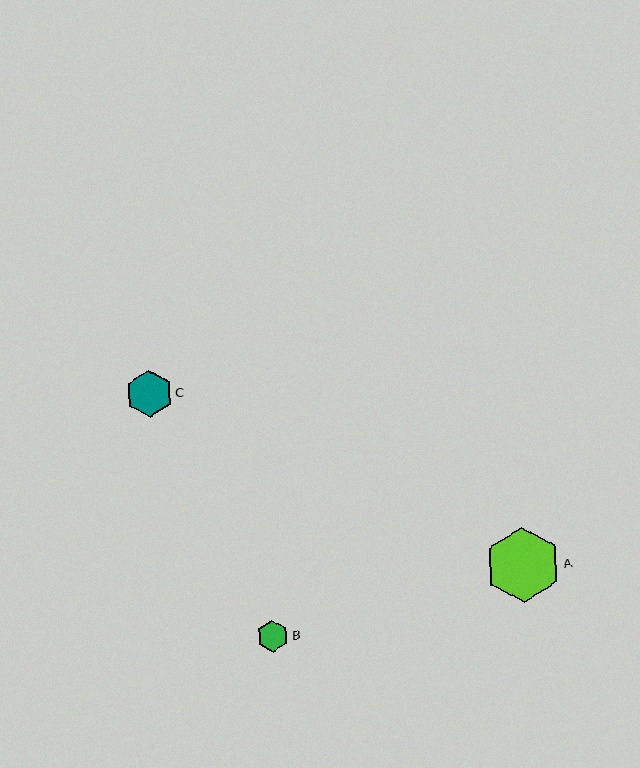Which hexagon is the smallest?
Hexagon B is the smallest with a size of approximately 32 pixels.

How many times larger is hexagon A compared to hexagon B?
Hexagon A is approximately 2.4 times the size of hexagon B.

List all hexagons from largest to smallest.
From largest to smallest: A, C, B.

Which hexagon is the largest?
Hexagon A is the largest with a size of approximately 76 pixels.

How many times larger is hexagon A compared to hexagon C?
Hexagon A is approximately 1.6 times the size of hexagon C.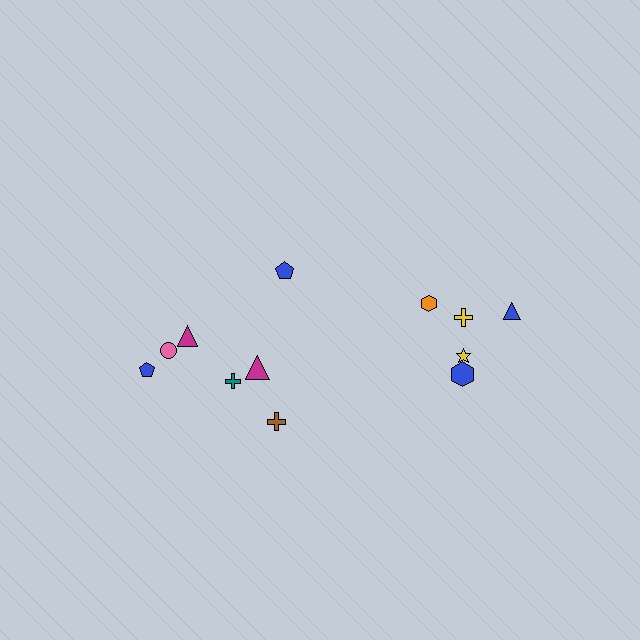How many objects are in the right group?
There are 5 objects.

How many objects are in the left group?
There are 7 objects.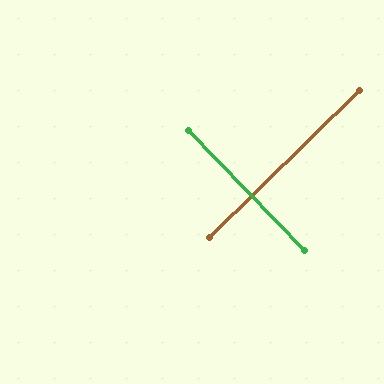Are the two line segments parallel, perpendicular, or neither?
Perpendicular — they meet at approximately 89°.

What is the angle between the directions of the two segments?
Approximately 89 degrees.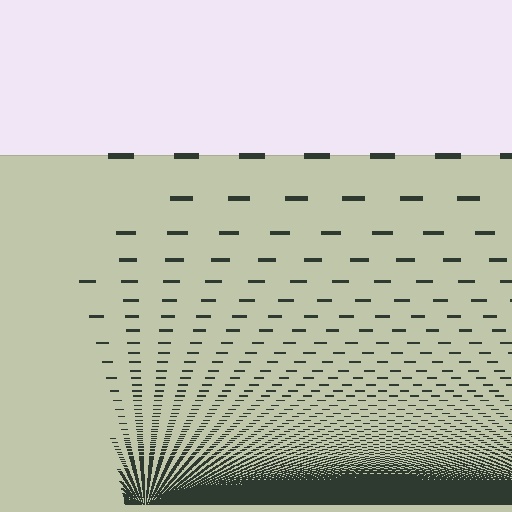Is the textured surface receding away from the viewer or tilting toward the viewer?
The surface appears to tilt toward the viewer. Texture elements get larger and sparser toward the top.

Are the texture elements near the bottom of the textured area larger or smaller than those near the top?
Smaller. The gradient is inverted — elements near the bottom are smaller and denser.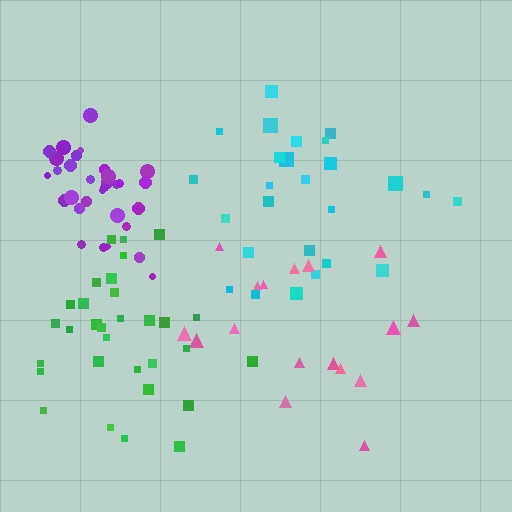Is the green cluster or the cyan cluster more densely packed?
Green.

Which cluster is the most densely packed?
Purple.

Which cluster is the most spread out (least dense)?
Pink.